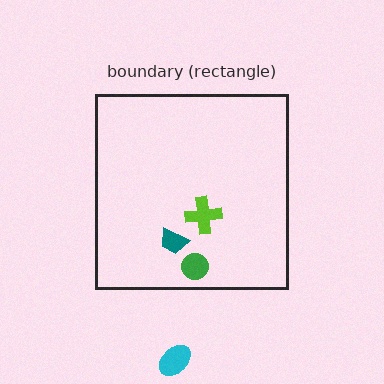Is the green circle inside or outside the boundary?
Inside.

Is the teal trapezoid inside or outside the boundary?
Inside.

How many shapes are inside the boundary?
3 inside, 1 outside.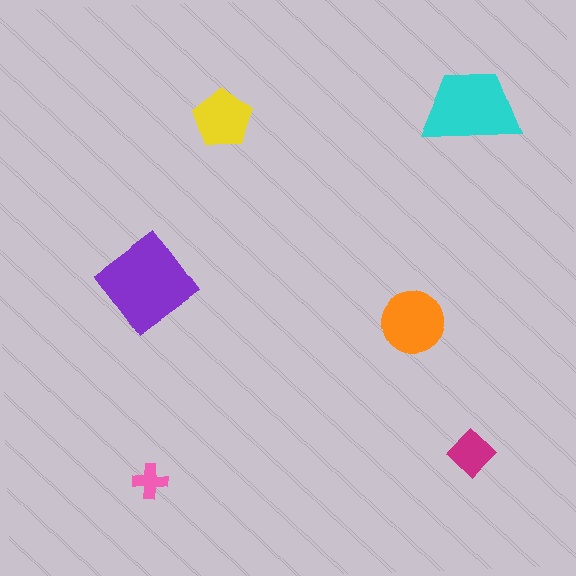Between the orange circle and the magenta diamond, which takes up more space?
The orange circle.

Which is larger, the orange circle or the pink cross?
The orange circle.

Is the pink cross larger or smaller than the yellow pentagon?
Smaller.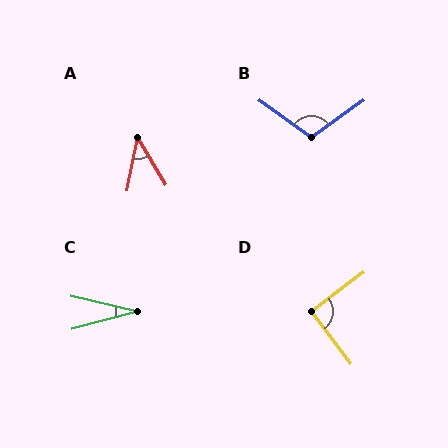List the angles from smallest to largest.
C (28°), A (42°), D (90°), B (109°).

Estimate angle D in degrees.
Approximately 90 degrees.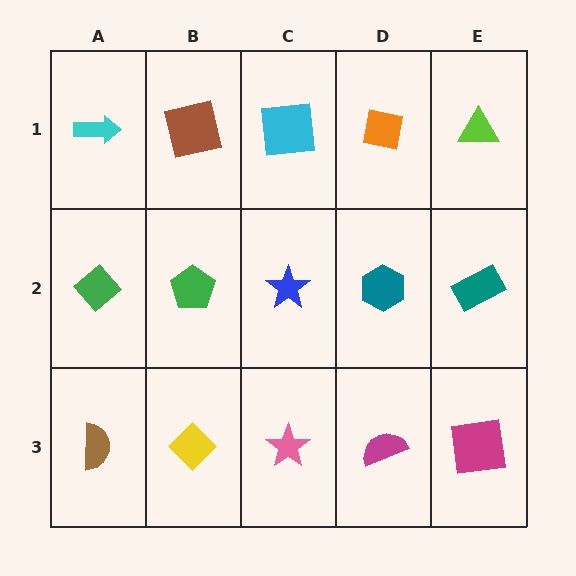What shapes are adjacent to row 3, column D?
A teal hexagon (row 2, column D), a pink star (row 3, column C), a magenta square (row 3, column E).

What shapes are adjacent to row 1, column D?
A teal hexagon (row 2, column D), a cyan square (row 1, column C), a lime triangle (row 1, column E).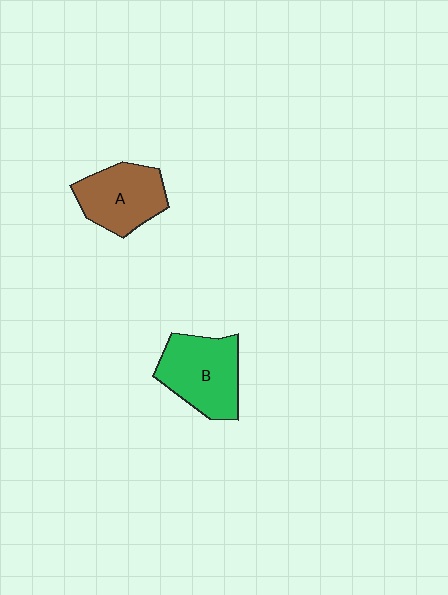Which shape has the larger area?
Shape B (green).